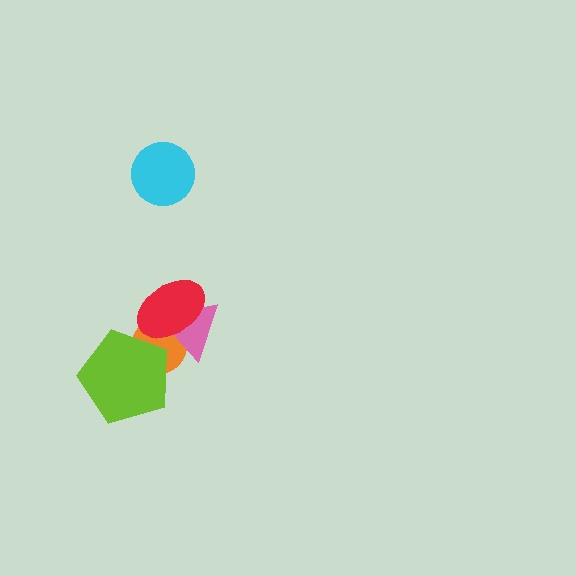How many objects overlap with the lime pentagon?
1 object overlaps with the lime pentagon.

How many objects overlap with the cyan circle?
0 objects overlap with the cyan circle.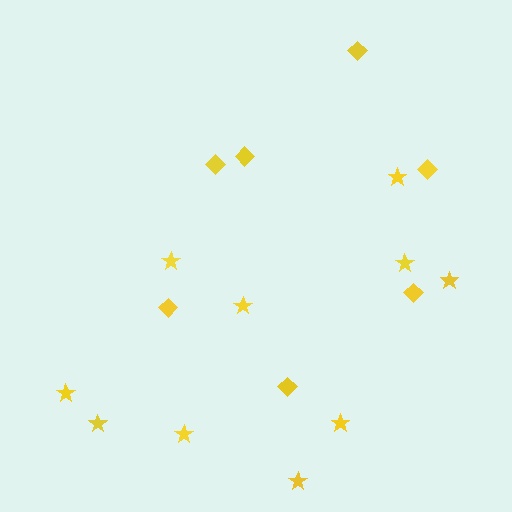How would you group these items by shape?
There are 2 groups: one group of stars (10) and one group of diamonds (7).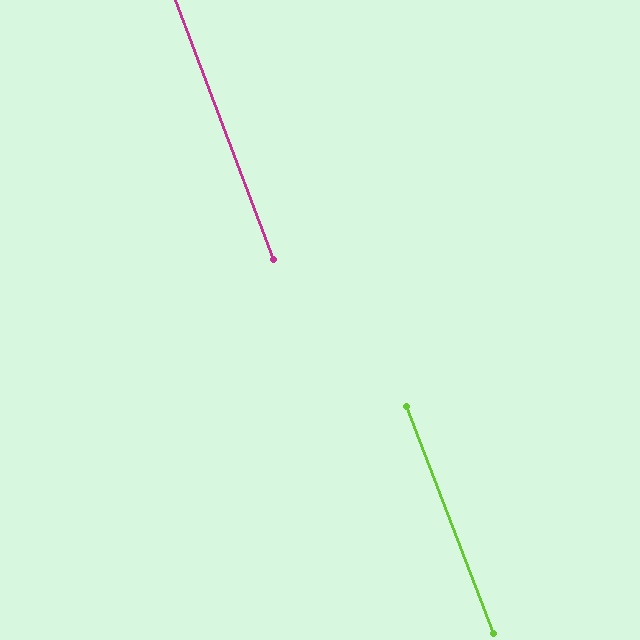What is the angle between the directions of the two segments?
Approximately 0 degrees.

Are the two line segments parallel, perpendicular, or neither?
Parallel — their directions differ by only 0.3°.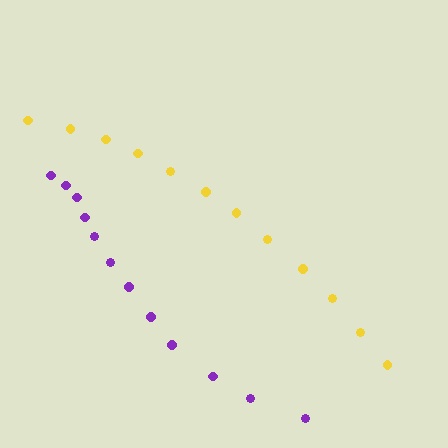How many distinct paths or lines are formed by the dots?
There are 2 distinct paths.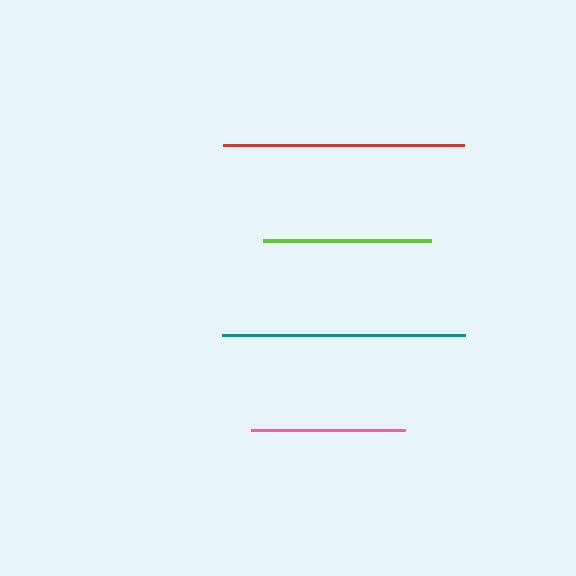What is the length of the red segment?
The red segment is approximately 241 pixels long.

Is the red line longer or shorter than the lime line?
The red line is longer than the lime line.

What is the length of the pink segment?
The pink segment is approximately 154 pixels long.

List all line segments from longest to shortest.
From longest to shortest: teal, red, lime, pink.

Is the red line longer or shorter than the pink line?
The red line is longer than the pink line.